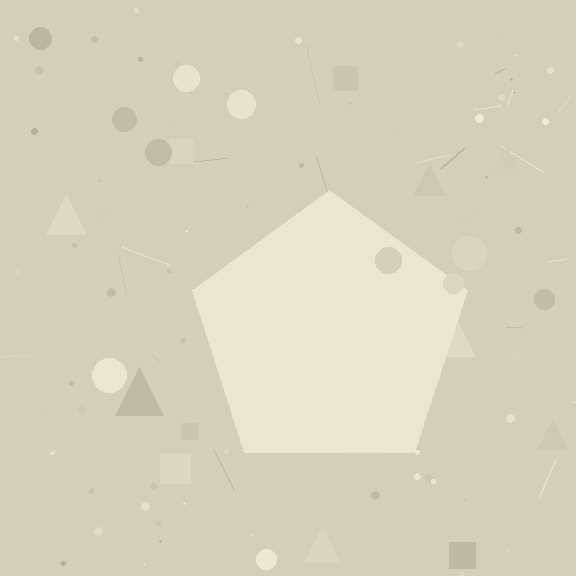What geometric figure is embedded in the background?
A pentagon is embedded in the background.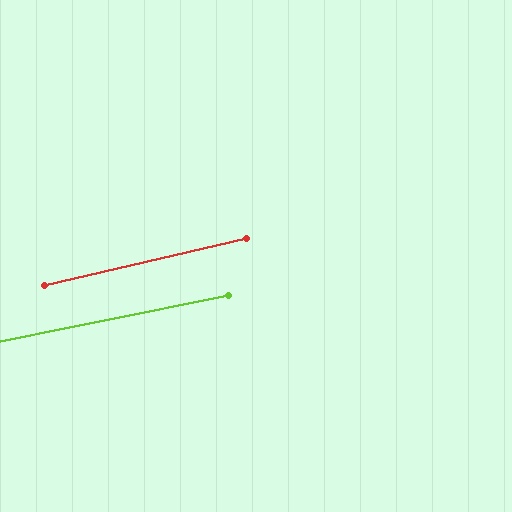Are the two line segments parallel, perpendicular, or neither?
Parallel — their directions differ by only 1.6°.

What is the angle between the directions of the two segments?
Approximately 2 degrees.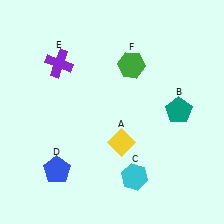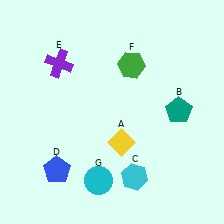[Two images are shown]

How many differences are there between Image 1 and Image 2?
There is 1 difference between the two images.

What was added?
A cyan circle (G) was added in Image 2.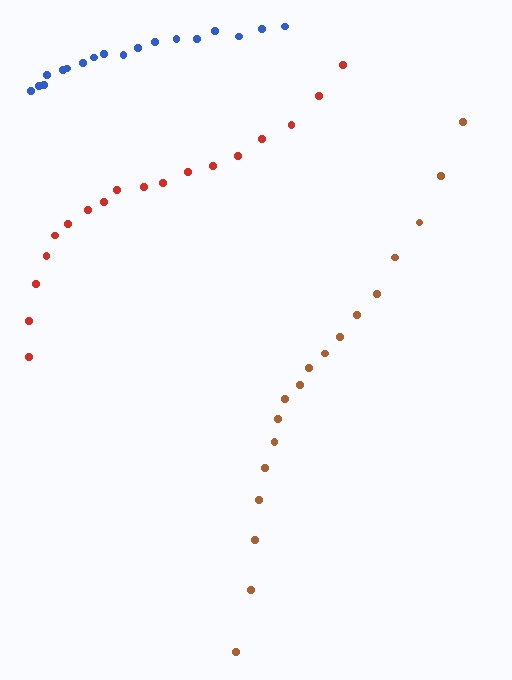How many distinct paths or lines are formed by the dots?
There are 3 distinct paths.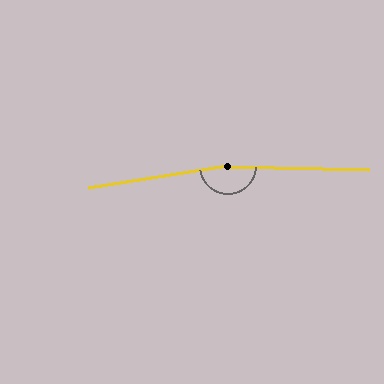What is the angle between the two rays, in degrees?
Approximately 169 degrees.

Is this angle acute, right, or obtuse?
It is obtuse.